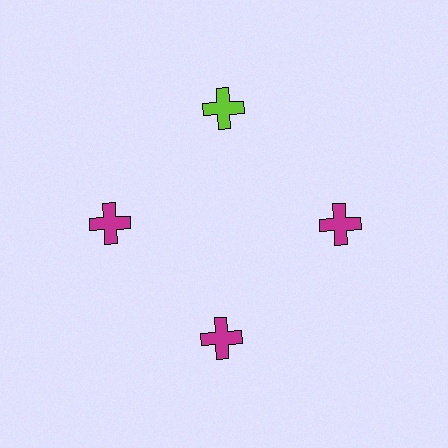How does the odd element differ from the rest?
It has a different color: lime instead of magenta.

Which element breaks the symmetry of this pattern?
The lime cross at roughly the 12 o'clock position breaks the symmetry. All other shapes are magenta crosses.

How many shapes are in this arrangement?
There are 4 shapes arranged in a ring pattern.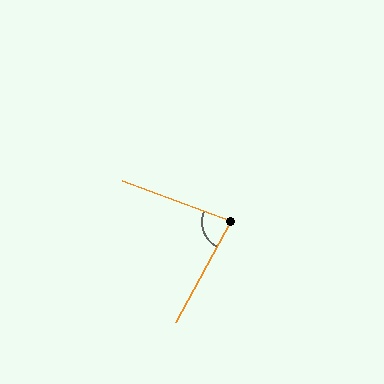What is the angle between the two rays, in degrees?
Approximately 82 degrees.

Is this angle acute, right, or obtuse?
It is acute.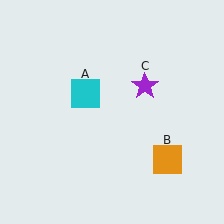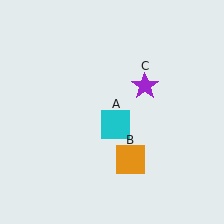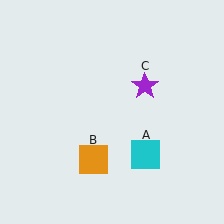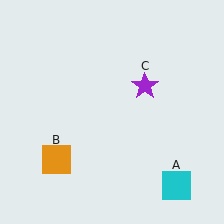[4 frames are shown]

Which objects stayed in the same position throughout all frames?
Purple star (object C) remained stationary.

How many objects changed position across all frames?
2 objects changed position: cyan square (object A), orange square (object B).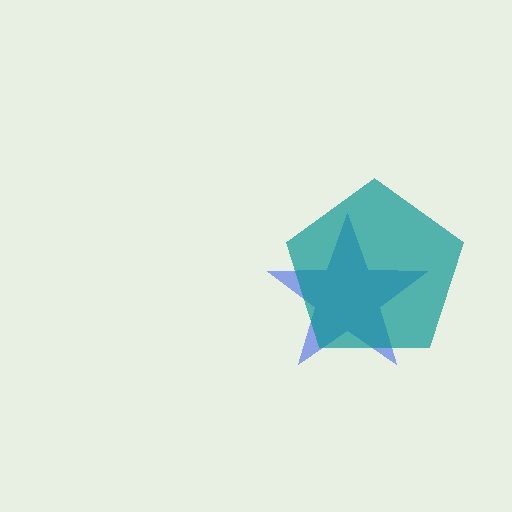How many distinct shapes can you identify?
There are 2 distinct shapes: a blue star, a teal pentagon.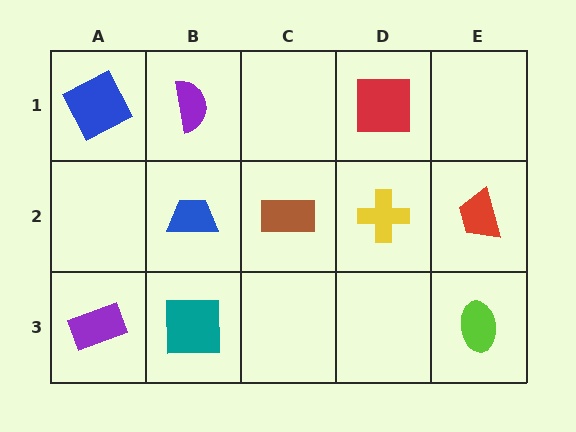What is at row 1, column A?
A blue square.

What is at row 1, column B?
A purple semicircle.